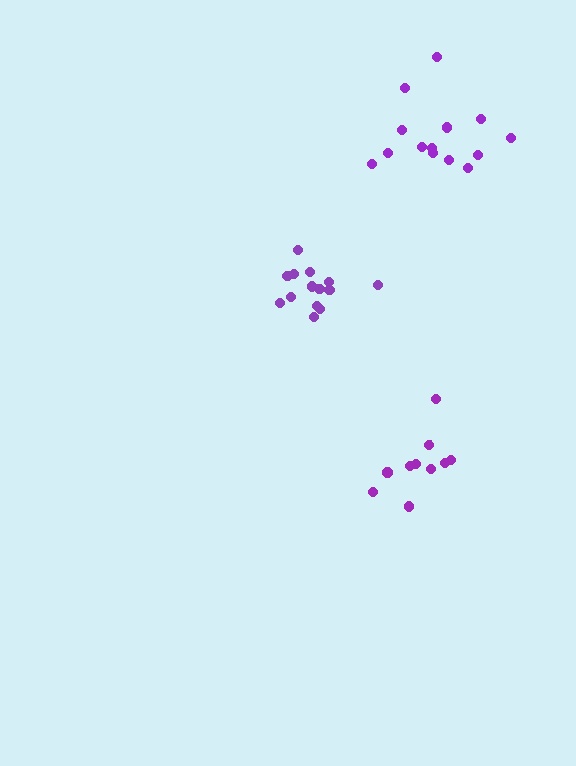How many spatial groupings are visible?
There are 3 spatial groupings.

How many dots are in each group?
Group 1: 14 dots, Group 2: 14 dots, Group 3: 10 dots (38 total).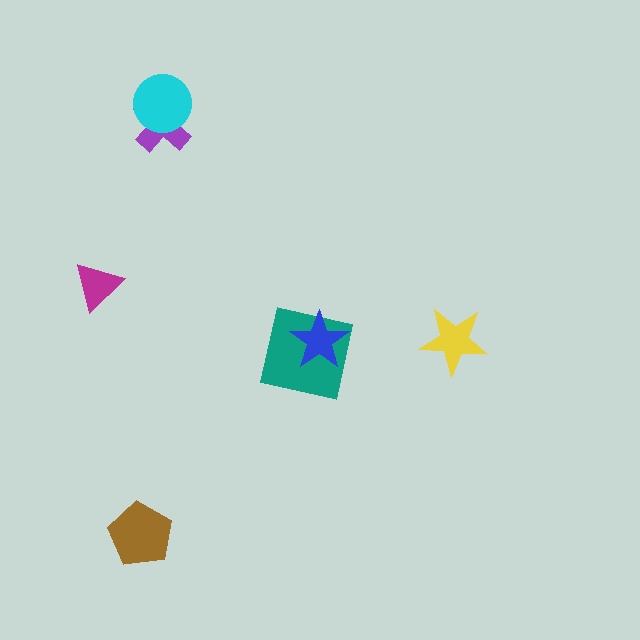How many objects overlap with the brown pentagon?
0 objects overlap with the brown pentagon.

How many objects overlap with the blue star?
1 object overlaps with the blue star.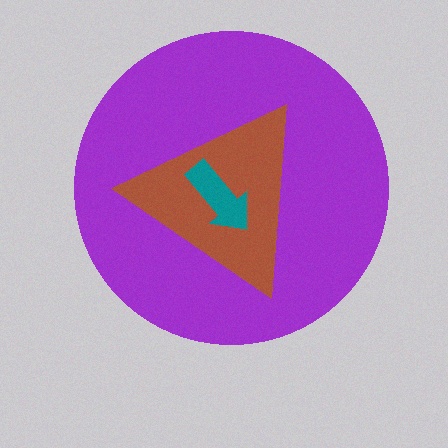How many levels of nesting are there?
3.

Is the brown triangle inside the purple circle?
Yes.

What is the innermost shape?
The teal arrow.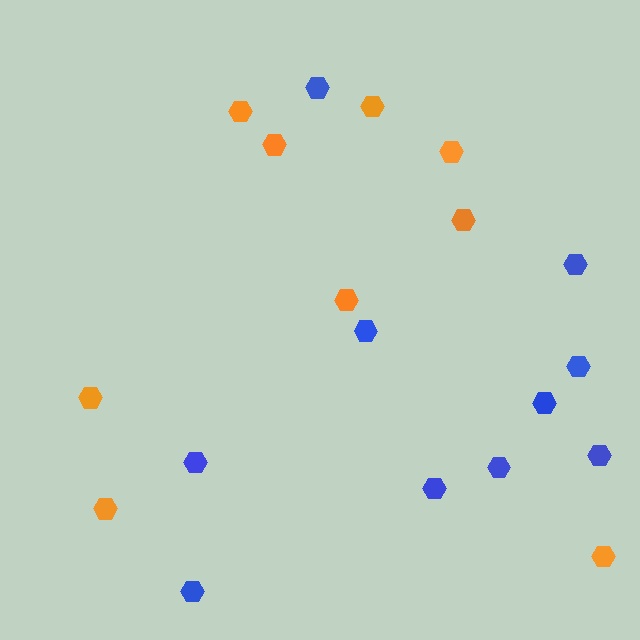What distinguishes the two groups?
There are 2 groups: one group of blue hexagons (10) and one group of orange hexagons (9).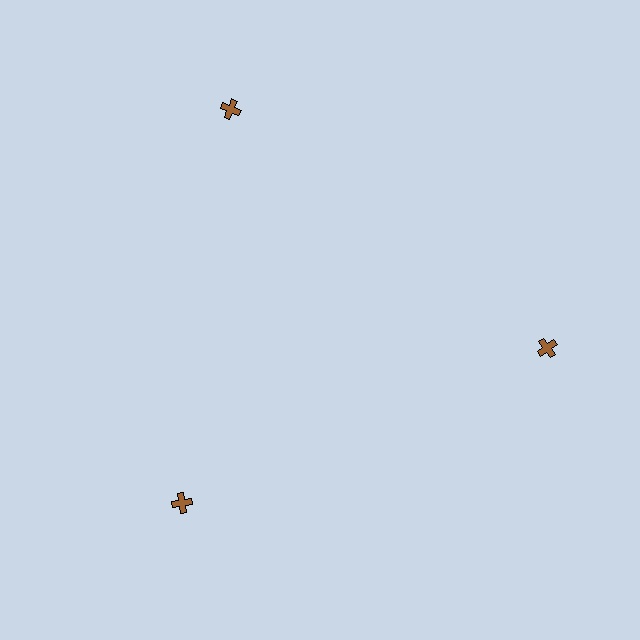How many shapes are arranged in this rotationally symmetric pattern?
There are 3 shapes, arranged in 3 groups of 1.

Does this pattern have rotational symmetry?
Yes, this pattern has 3-fold rotational symmetry. It looks the same after rotating 120 degrees around the center.